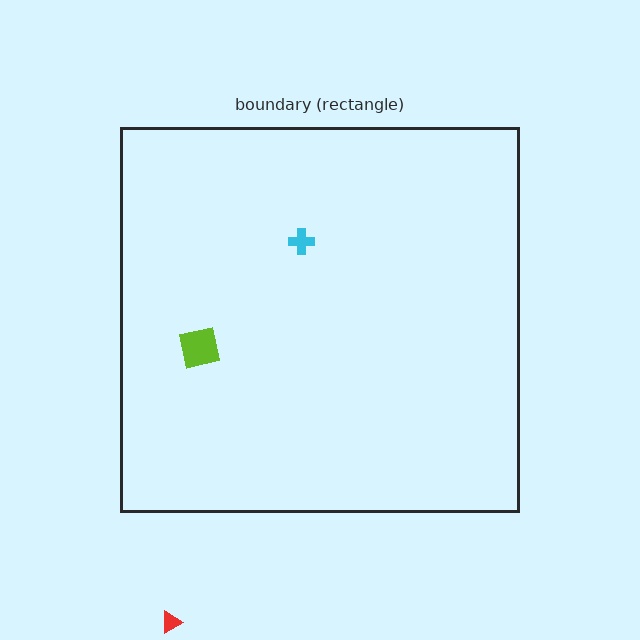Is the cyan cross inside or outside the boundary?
Inside.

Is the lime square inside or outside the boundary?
Inside.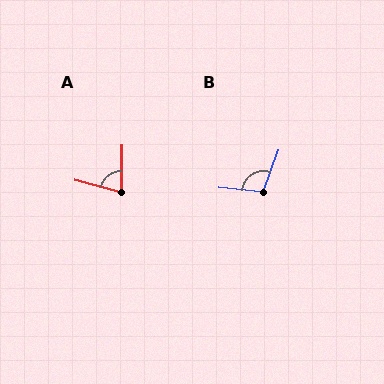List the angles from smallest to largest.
A (75°), B (105°).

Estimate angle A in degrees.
Approximately 75 degrees.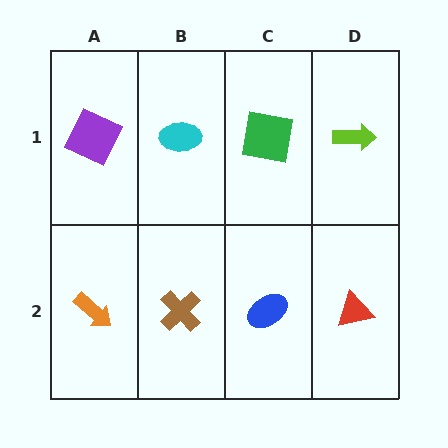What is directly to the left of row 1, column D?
A green square.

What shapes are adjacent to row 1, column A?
An orange arrow (row 2, column A), a cyan ellipse (row 1, column B).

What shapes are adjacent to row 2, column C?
A green square (row 1, column C), a brown cross (row 2, column B), a red triangle (row 2, column D).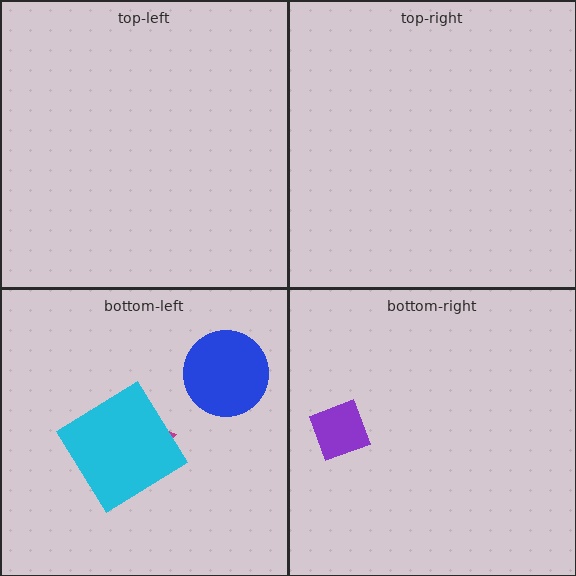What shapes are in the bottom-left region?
The yellow semicircle, the magenta trapezoid, the blue circle, the cyan diamond.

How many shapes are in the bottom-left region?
4.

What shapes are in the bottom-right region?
The purple diamond.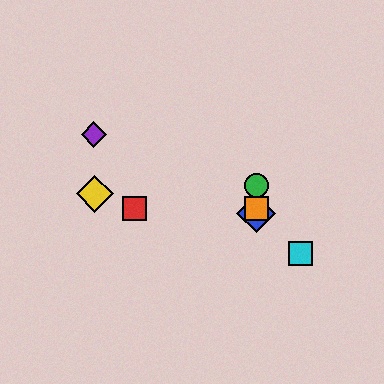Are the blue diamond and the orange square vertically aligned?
Yes, both are at x≈256.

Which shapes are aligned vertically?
The blue diamond, the green circle, the orange square are aligned vertically.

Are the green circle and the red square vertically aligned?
No, the green circle is at x≈256 and the red square is at x≈135.